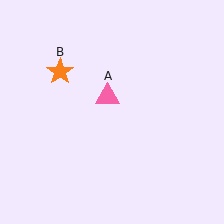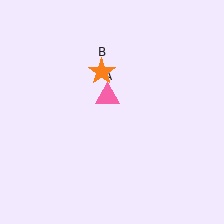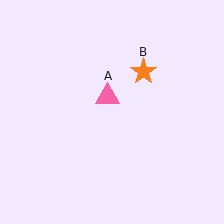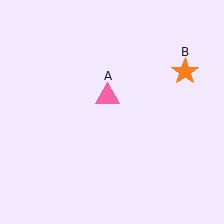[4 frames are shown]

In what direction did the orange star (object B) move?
The orange star (object B) moved right.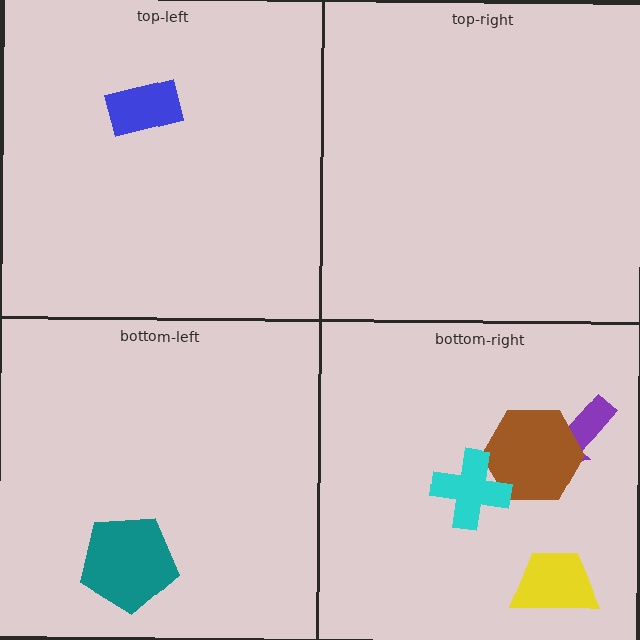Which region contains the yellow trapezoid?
The bottom-right region.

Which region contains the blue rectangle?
The top-left region.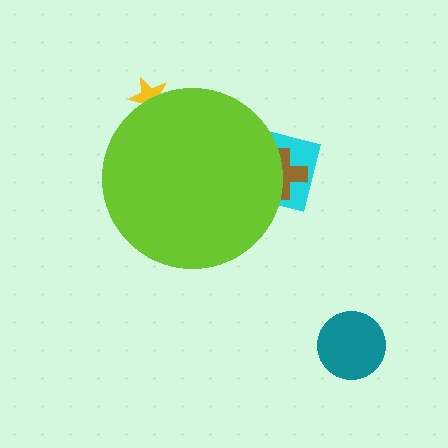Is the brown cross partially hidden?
Yes, the brown cross is partially hidden behind the lime circle.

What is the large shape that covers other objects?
A lime circle.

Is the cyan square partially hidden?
Yes, the cyan square is partially hidden behind the lime circle.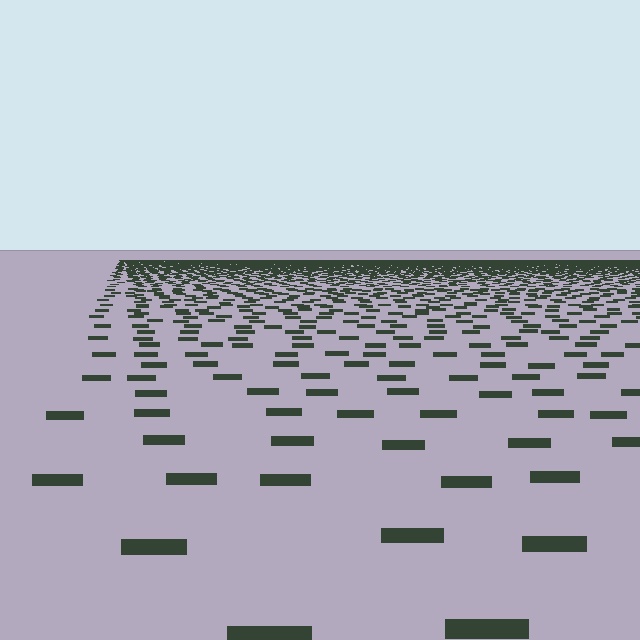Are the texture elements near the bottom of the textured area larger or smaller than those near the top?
Larger. Near the bottom, elements are closer to the viewer and appear at a bigger on-screen size.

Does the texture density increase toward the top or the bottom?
Density increases toward the top.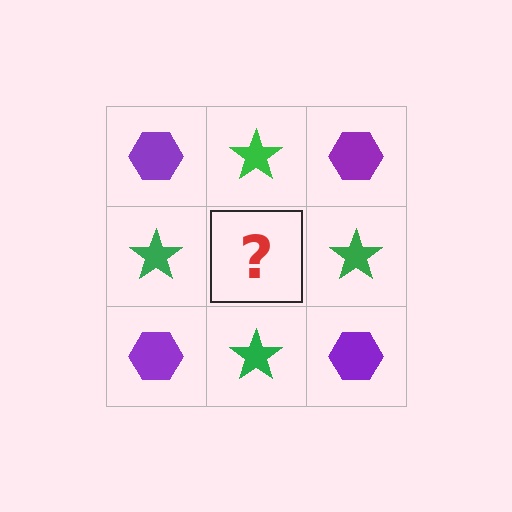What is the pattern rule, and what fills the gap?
The rule is that it alternates purple hexagon and green star in a checkerboard pattern. The gap should be filled with a purple hexagon.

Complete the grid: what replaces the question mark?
The question mark should be replaced with a purple hexagon.